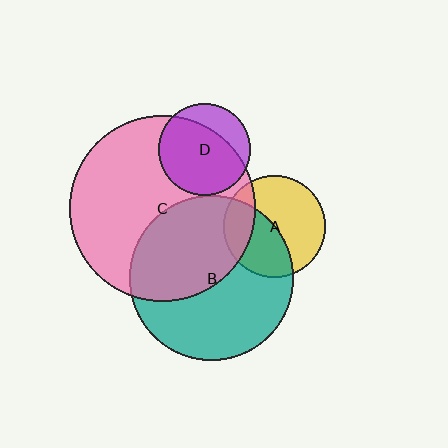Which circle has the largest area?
Circle C (pink).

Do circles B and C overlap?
Yes.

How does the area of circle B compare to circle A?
Approximately 2.6 times.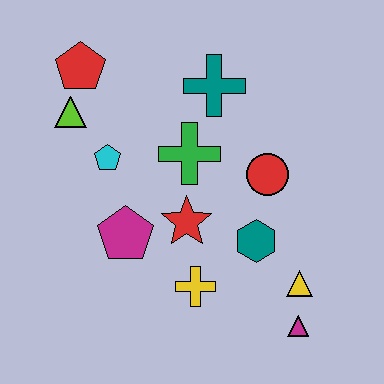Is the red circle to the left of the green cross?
No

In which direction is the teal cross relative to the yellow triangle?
The teal cross is above the yellow triangle.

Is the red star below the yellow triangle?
No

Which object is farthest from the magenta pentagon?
The magenta triangle is farthest from the magenta pentagon.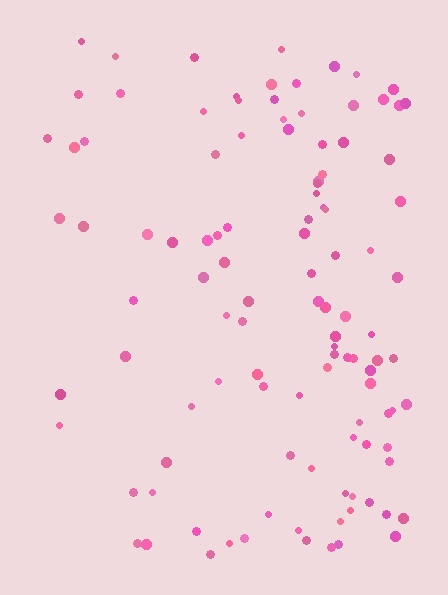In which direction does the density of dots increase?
From left to right, with the right side densest.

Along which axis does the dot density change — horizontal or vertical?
Horizontal.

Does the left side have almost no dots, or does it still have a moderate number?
Still a moderate number, just noticeably fewer than the right.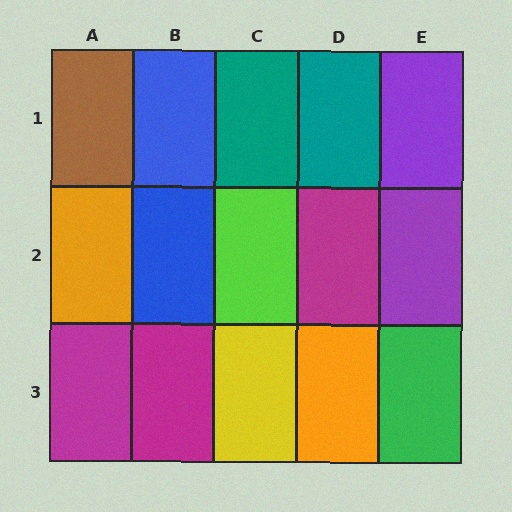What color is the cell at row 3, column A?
Magenta.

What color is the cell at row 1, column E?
Purple.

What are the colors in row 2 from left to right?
Orange, blue, lime, magenta, purple.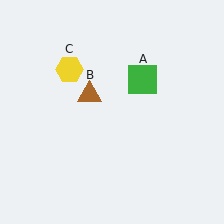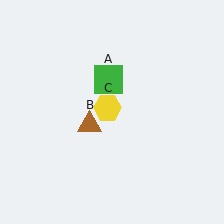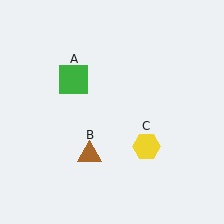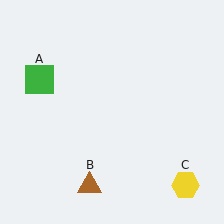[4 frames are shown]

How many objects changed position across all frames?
3 objects changed position: green square (object A), brown triangle (object B), yellow hexagon (object C).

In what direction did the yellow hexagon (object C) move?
The yellow hexagon (object C) moved down and to the right.